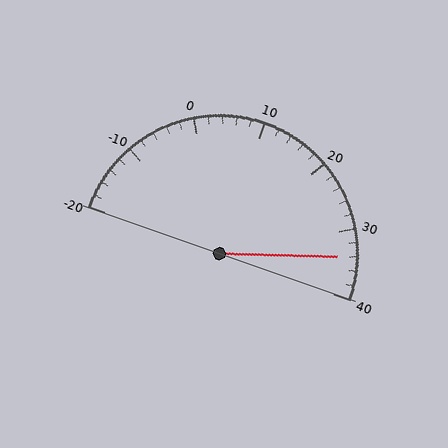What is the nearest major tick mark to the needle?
The nearest major tick mark is 30.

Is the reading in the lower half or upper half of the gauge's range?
The reading is in the upper half of the range (-20 to 40).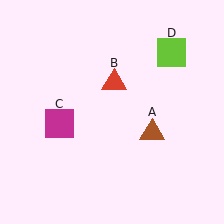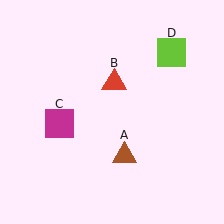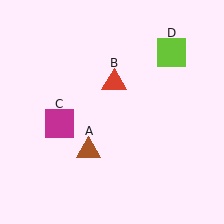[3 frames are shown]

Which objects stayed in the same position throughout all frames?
Red triangle (object B) and magenta square (object C) and lime square (object D) remained stationary.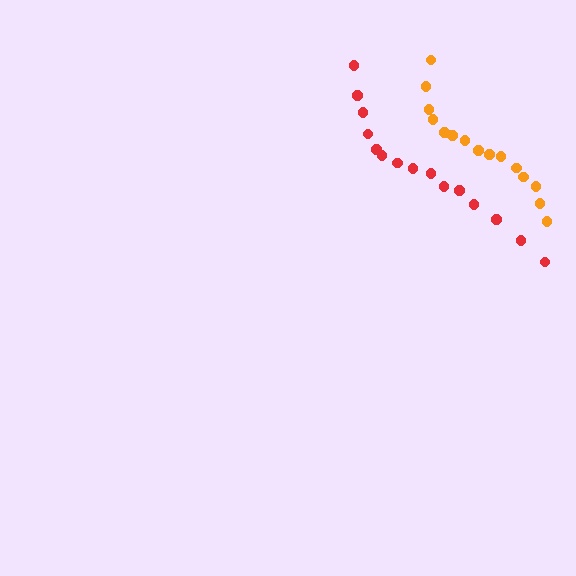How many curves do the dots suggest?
There are 2 distinct paths.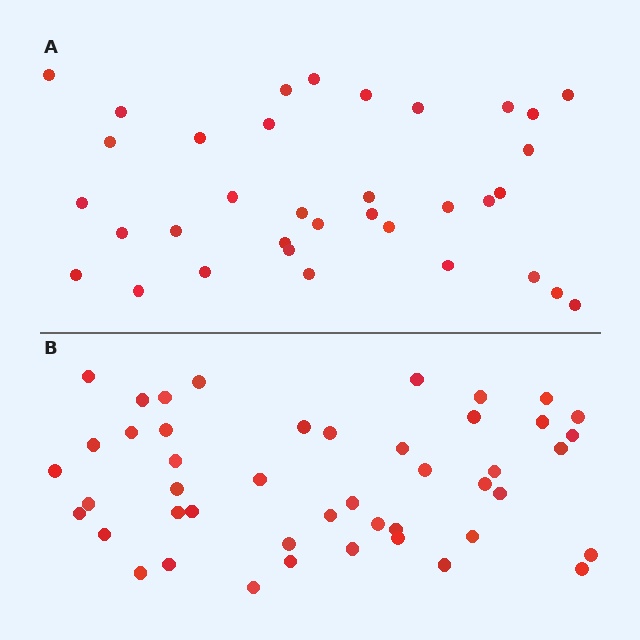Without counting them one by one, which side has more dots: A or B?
Region B (the bottom region) has more dots.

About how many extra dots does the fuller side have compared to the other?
Region B has roughly 12 or so more dots than region A.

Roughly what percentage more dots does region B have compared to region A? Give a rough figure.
About 30% more.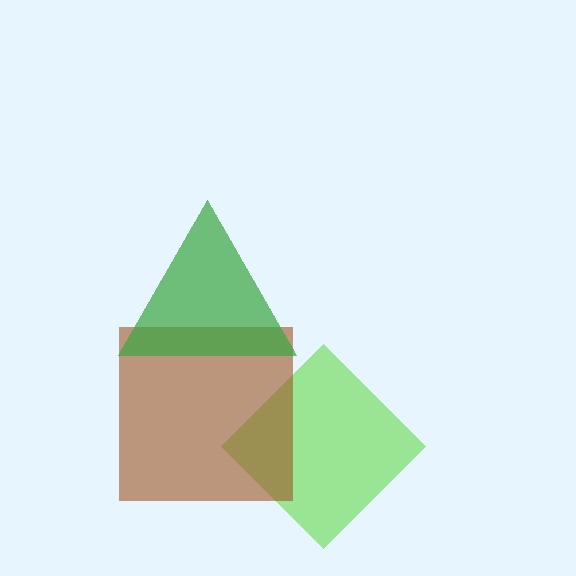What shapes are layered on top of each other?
The layered shapes are: a lime diamond, a brown square, a green triangle.